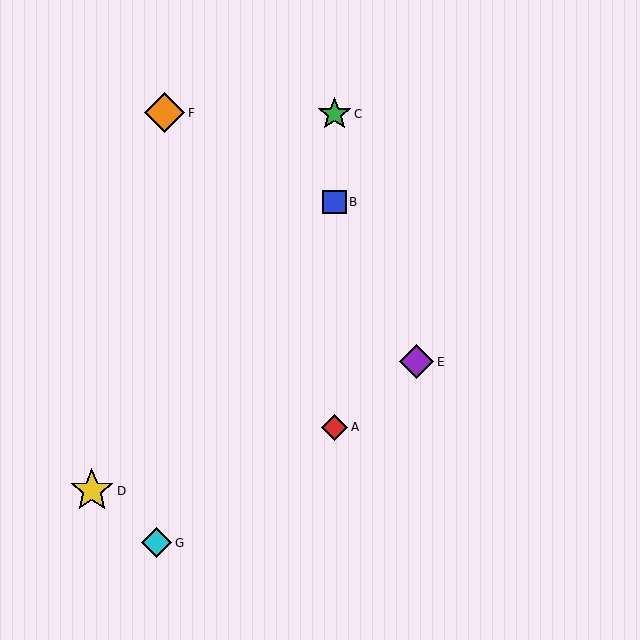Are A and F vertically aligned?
No, A is at x≈335 and F is at x≈165.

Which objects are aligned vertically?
Objects A, B, C are aligned vertically.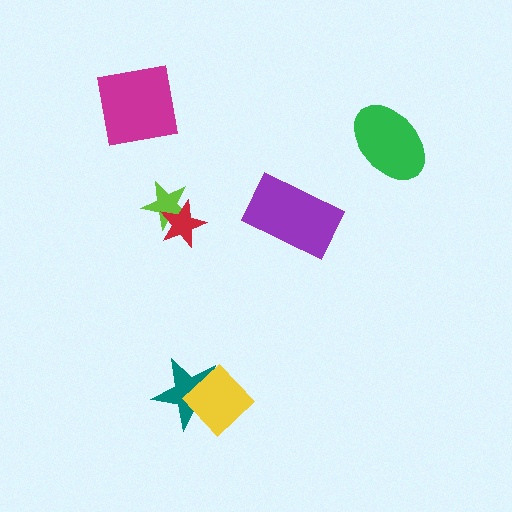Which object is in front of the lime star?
The red star is in front of the lime star.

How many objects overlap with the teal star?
1 object overlaps with the teal star.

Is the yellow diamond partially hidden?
No, no other shape covers it.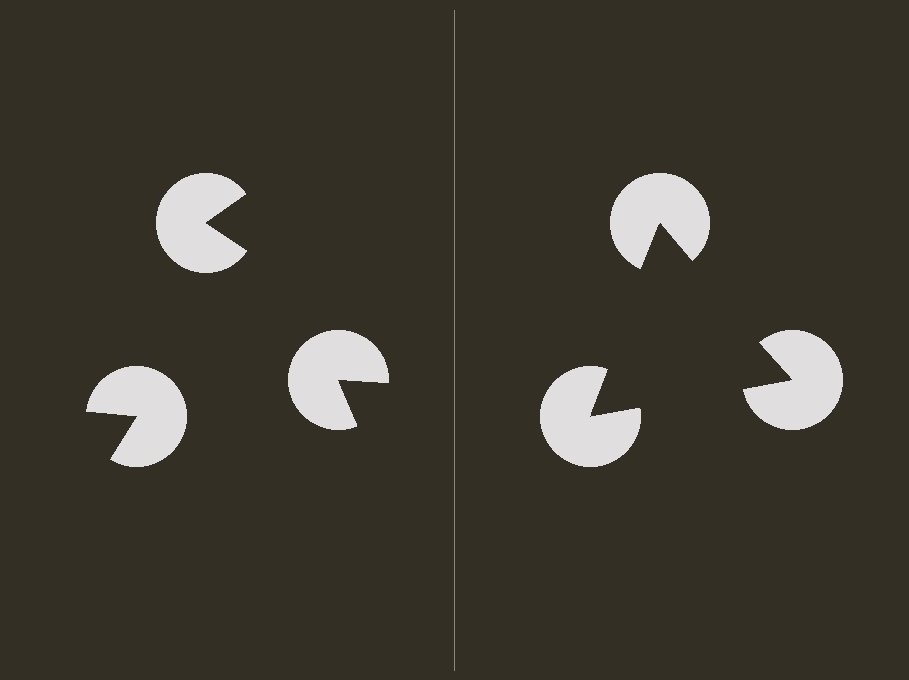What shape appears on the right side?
An illusory triangle.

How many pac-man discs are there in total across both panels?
6 — 3 on each side.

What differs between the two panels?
The pac-man discs are positioned identically on both sides; only the wedge orientations differ. On the right they align to a triangle; on the left they are misaligned.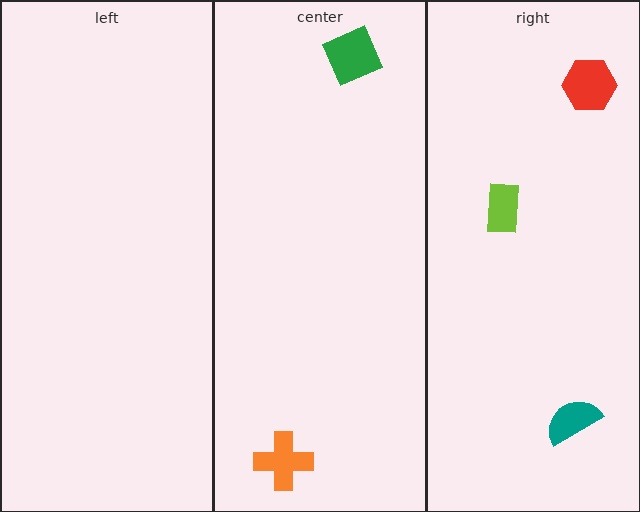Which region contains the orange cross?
The center region.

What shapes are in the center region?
The orange cross, the green diamond.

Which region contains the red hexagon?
The right region.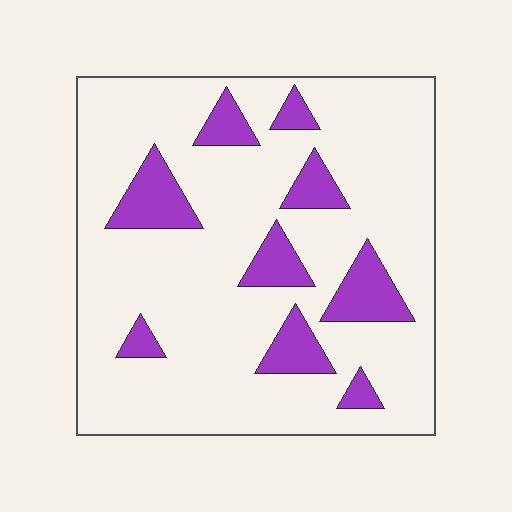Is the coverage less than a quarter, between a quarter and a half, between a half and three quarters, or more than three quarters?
Less than a quarter.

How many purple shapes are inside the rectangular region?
9.